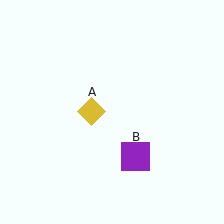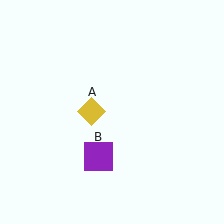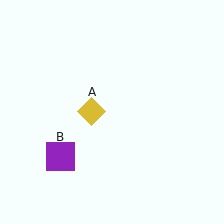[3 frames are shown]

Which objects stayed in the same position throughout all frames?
Yellow diamond (object A) remained stationary.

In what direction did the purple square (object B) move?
The purple square (object B) moved left.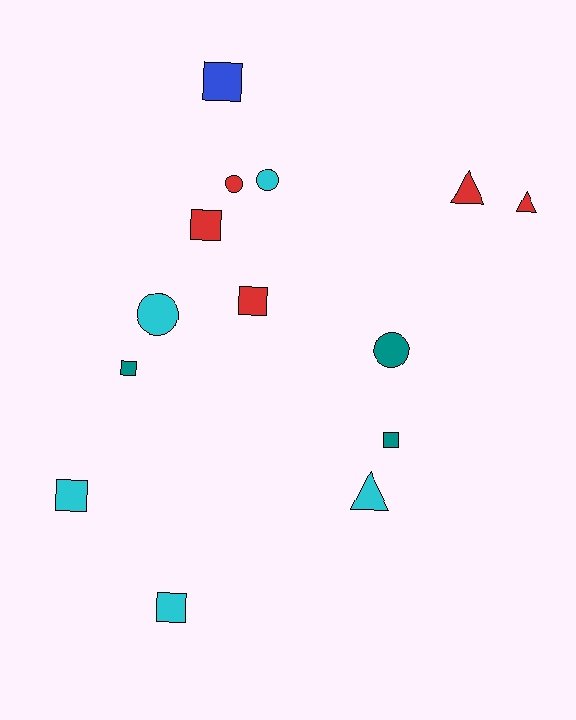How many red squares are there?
There are 2 red squares.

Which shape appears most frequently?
Square, with 7 objects.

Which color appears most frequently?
Cyan, with 5 objects.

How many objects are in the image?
There are 14 objects.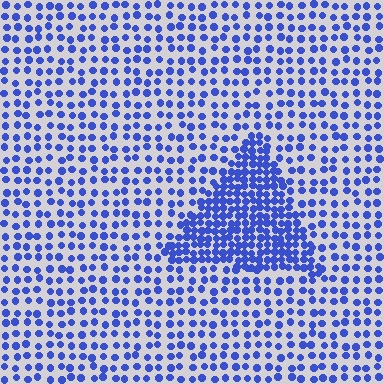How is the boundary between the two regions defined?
The boundary is defined by a change in element density (approximately 2.2x ratio). All elements are the same color, size, and shape.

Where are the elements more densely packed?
The elements are more densely packed inside the triangle boundary.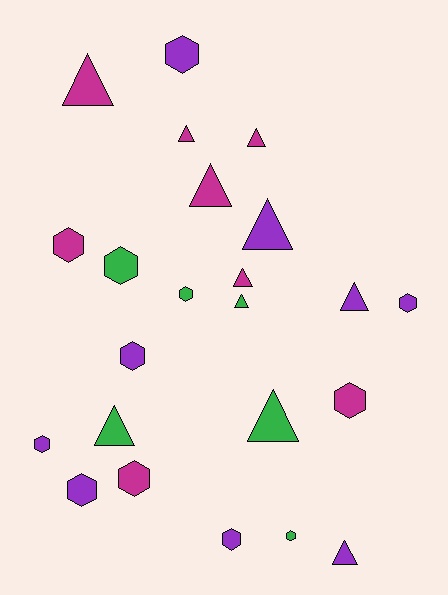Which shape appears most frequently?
Hexagon, with 12 objects.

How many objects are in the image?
There are 23 objects.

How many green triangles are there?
There are 3 green triangles.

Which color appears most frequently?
Purple, with 9 objects.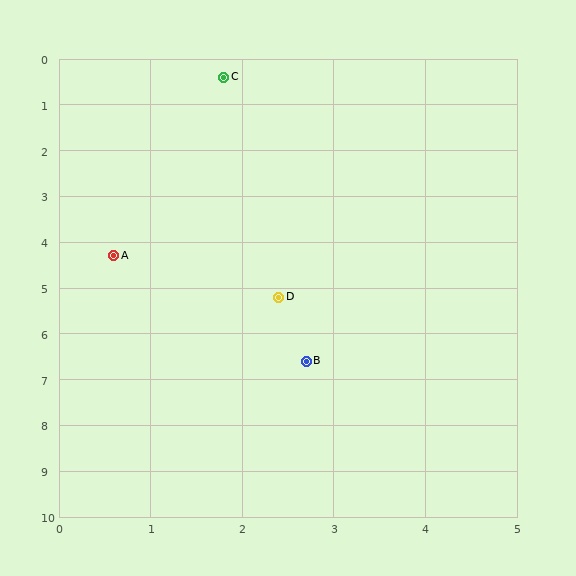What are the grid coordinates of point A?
Point A is at approximately (0.6, 4.3).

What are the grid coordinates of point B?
Point B is at approximately (2.7, 6.6).